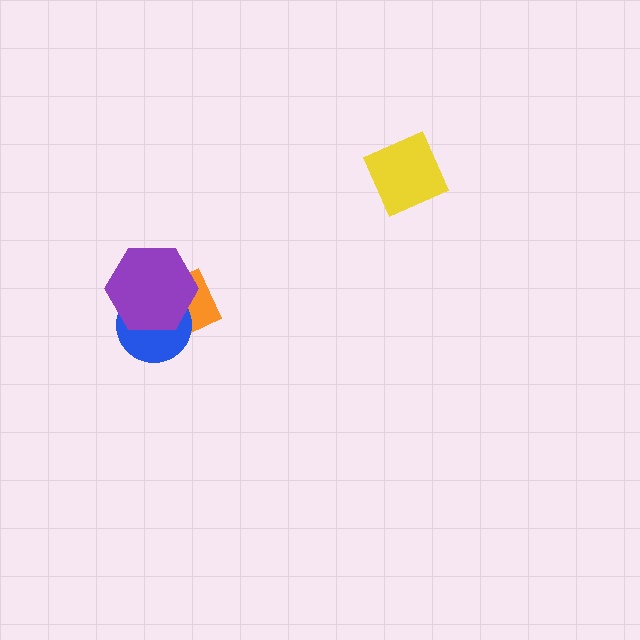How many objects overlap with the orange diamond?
2 objects overlap with the orange diamond.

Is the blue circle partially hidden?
Yes, it is partially covered by another shape.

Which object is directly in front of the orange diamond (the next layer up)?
The blue circle is directly in front of the orange diamond.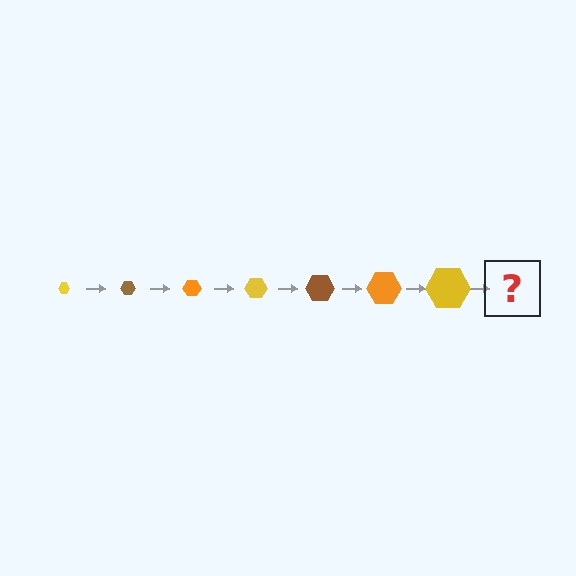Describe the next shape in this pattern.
It should be a brown hexagon, larger than the previous one.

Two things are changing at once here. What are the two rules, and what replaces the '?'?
The two rules are that the hexagon grows larger each step and the color cycles through yellow, brown, and orange. The '?' should be a brown hexagon, larger than the previous one.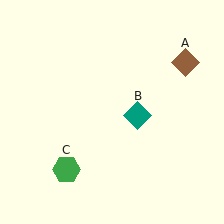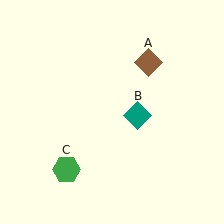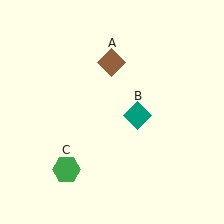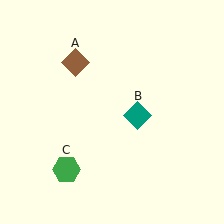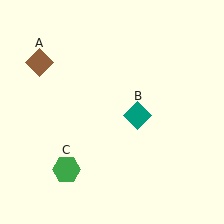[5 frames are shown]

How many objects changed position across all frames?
1 object changed position: brown diamond (object A).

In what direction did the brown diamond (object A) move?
The brown diamond (object A) moved left.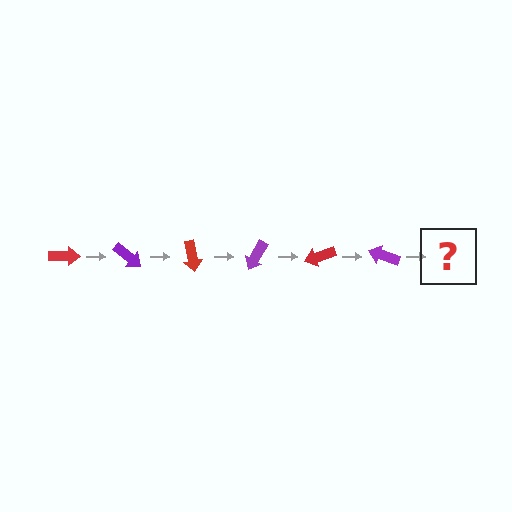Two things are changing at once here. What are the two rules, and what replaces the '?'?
The two rules are that it rotates 40 degrees each step and the color cycles through red and purple. The '?' should be a red arrow, rotated 240 degrees from the start.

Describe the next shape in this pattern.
It should be a red arrow, rotated 240 degrees from the start.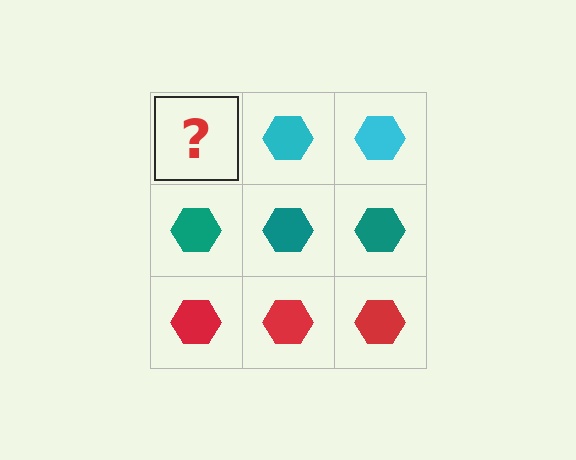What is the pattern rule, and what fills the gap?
The rule is that each row has a consistent color. The gap should be filled with a cyan hexagon.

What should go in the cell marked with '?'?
The missing cell should contain a cyan hexagon.